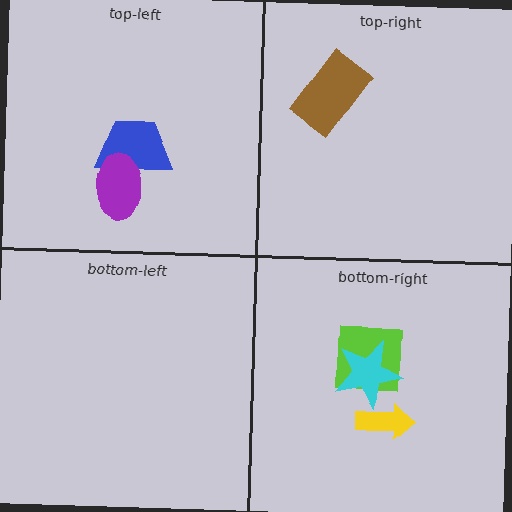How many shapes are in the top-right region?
1.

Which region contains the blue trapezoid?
The top-left region.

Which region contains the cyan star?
The bottom-right region.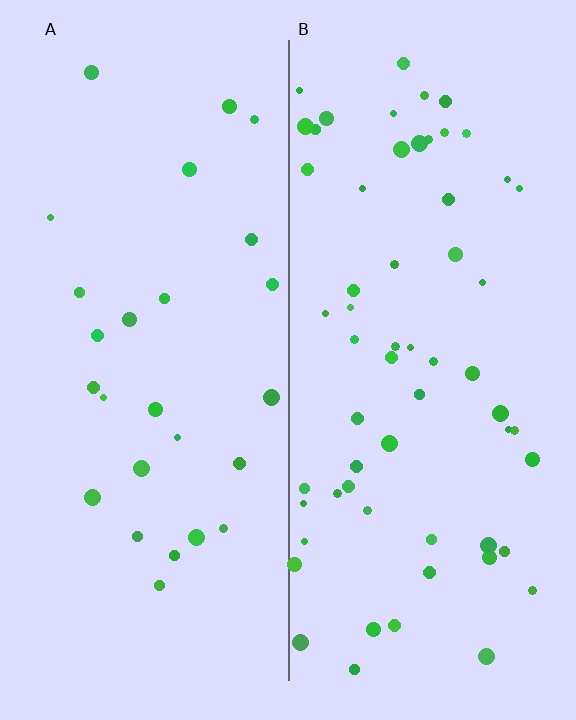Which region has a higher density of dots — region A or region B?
B (the right).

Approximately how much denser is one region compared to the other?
Approximately 2.3× — region B over region A.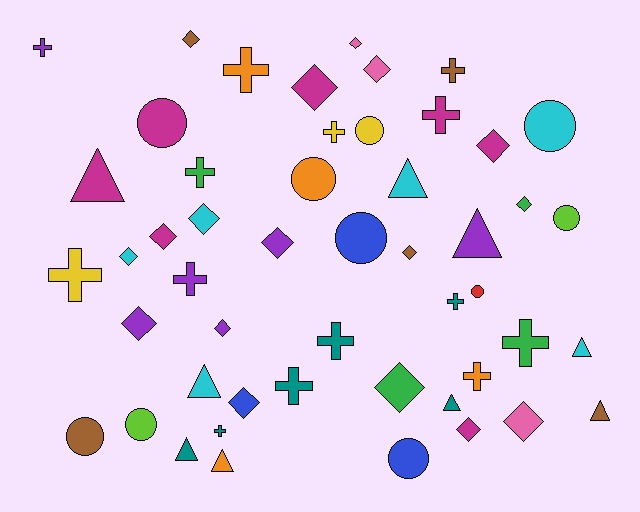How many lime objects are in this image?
There are 2 lime objects.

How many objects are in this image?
There are 50 objects.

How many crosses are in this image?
There are 14 crosses.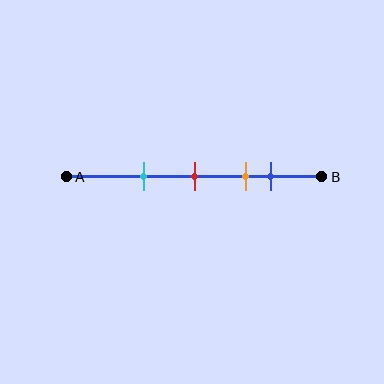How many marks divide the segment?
There are 4 marks dividing the segment.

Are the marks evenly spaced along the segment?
No, the marks are not evenly spaced.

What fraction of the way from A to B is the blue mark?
The blue mark is approximately 80% (0.8) of the way from A to B.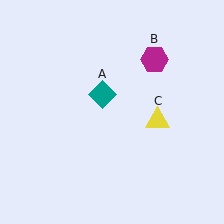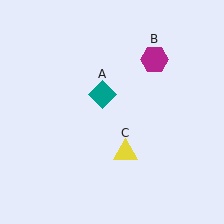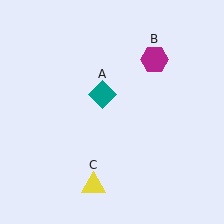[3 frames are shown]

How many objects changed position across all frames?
1 object changed position: yellow triangle (object C).